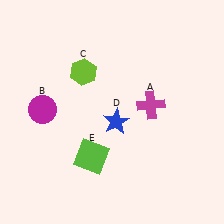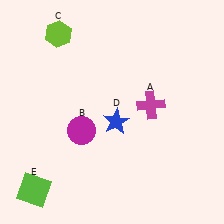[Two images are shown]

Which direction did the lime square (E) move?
The lime square (E) moved left.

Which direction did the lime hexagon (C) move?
The lime hexagon (C) moved up.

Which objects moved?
The objects that moved are: the magenta circle (B), the lime hexagon (C), the lime square (E).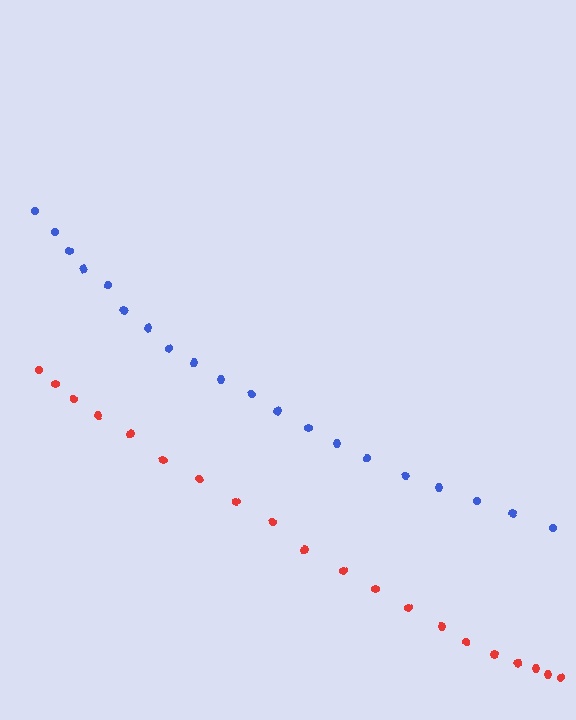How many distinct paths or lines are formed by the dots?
There are 2 distinct paths.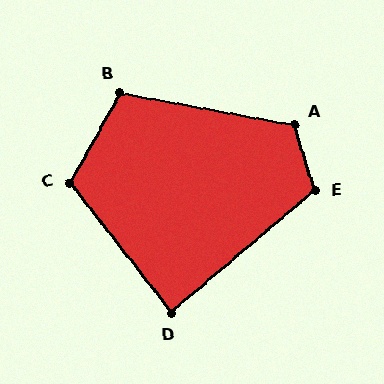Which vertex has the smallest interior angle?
D, at approximately 88 degrees.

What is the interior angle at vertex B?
Approximately 109 degrees (obtuse).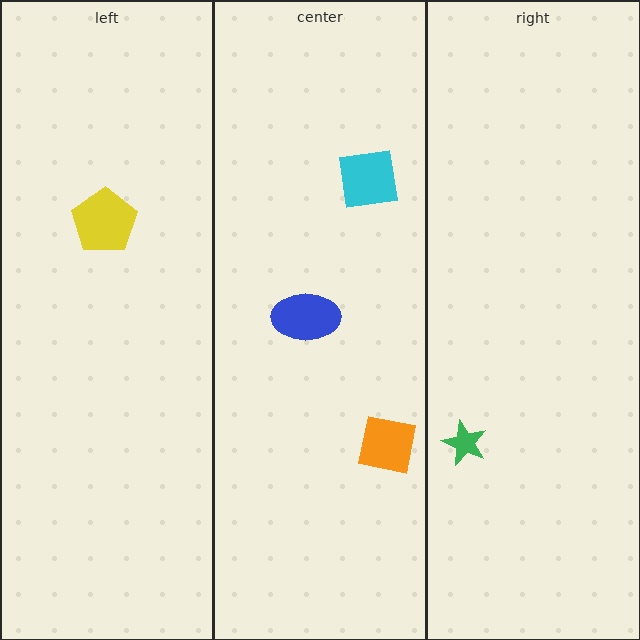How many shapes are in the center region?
3.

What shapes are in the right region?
The green star.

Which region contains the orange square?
The center region.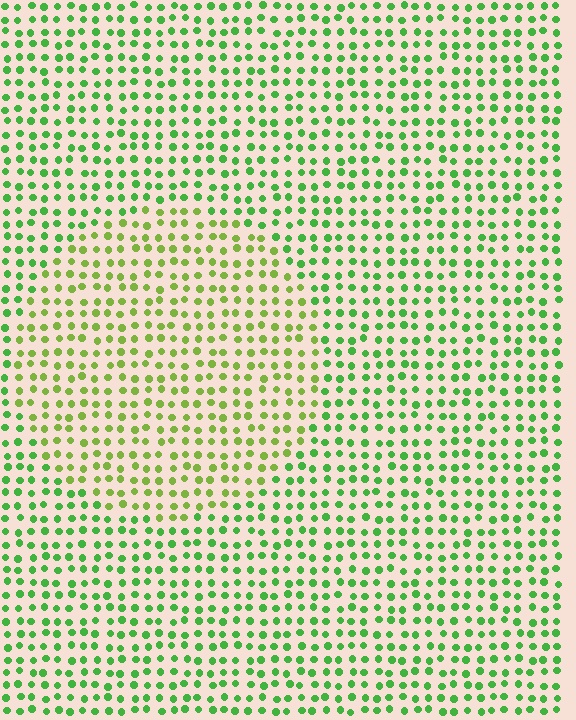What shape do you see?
I see a circle.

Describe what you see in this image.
The image is filled with small green elements in a uniform arrangement. A circle-shaped region is visible where the elements are tinted to a slightly different hue, forming a subtle color boundary.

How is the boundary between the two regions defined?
The boundary is defined purely by a slight shift in hue (about 30 degrees). Spacing, size, and orientation are identical on both sides.